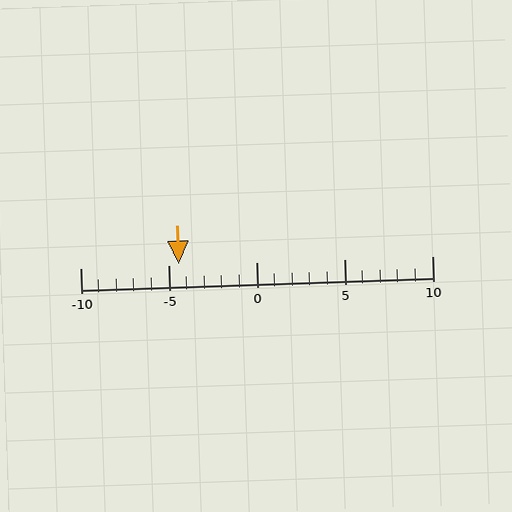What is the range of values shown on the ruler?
The ruler shows values from -10 to 10.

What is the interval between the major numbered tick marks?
The major tick marks are spaced 5 units apart.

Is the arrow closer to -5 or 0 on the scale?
The arrow is closer to -5.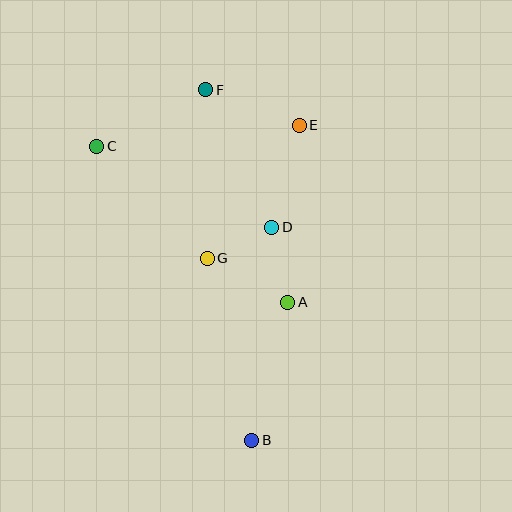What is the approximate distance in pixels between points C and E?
The distance between C and E is approximately 204 pixels.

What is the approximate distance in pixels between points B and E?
The distance between B and E is approximately 319 pixels.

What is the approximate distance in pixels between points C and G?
The distance between C and G is approximately 158 pixels.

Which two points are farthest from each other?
Points B and F are farthest from each other.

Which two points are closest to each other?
Points D and G are closest to each other.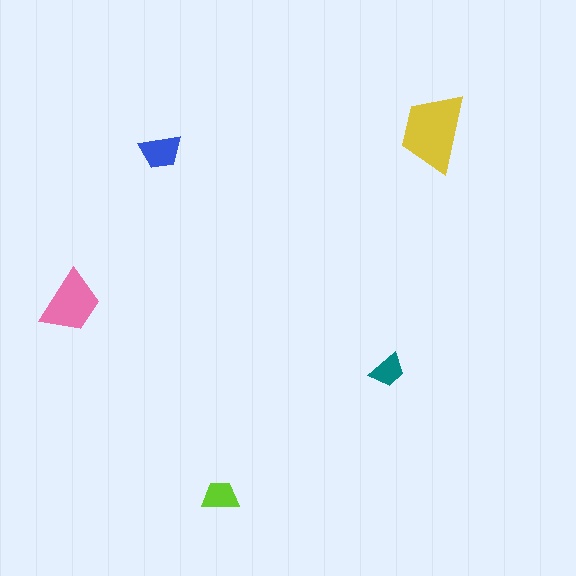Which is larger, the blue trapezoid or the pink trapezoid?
The pink one.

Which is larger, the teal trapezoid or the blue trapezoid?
The blue one.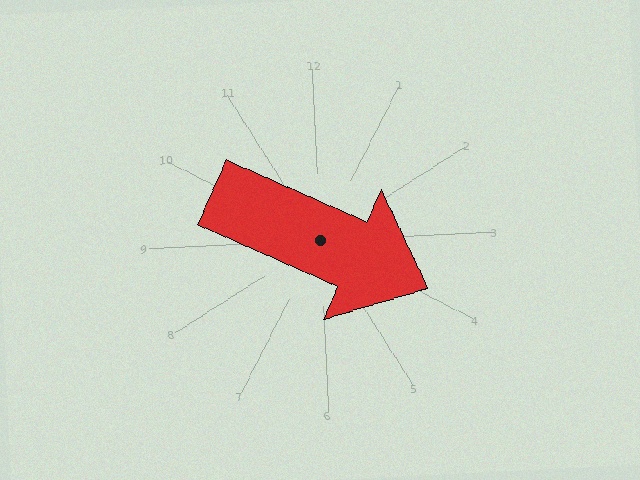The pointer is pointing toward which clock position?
Roughly 4 o'clock.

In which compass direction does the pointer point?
Southeast.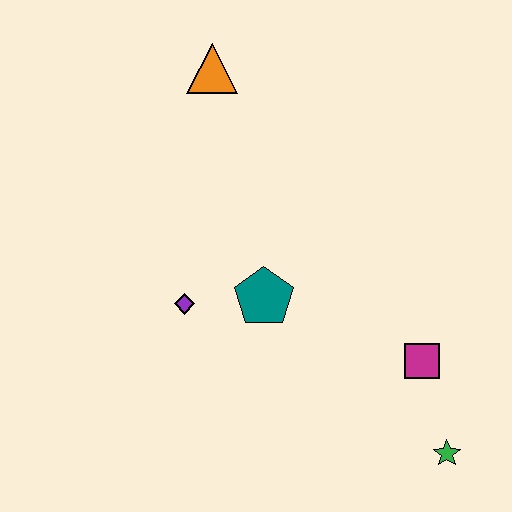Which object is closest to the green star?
The magenta square is closest to the green star.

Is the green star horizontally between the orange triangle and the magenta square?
No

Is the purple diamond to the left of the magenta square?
Yes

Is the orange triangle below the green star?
No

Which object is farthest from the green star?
The orange triangle is farthest from the green star.